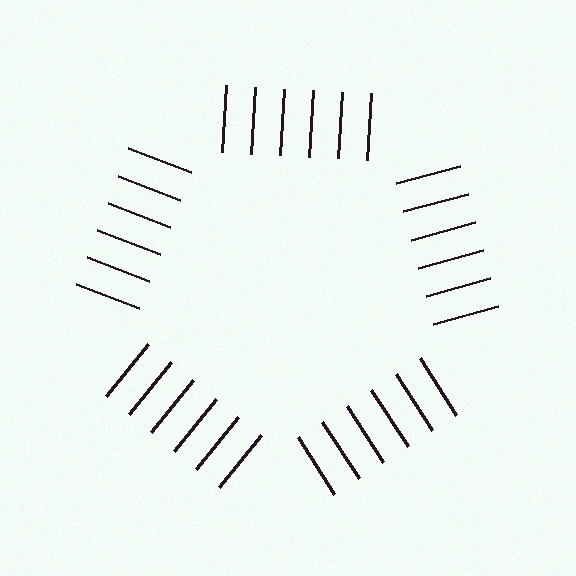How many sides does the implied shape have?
5 sides — the line-ends trace a pentagon.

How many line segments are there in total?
30 — 6 along each of the 5 edges.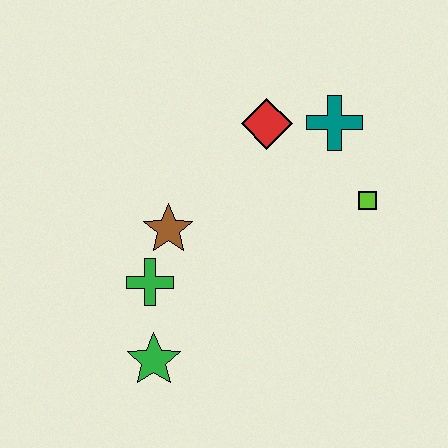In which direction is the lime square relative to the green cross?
The lime square is to the right of the green cross.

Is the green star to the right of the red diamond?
No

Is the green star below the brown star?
Yes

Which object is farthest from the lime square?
The green star is farthest from the lime square.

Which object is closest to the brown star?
The green cross is closest to the brown star.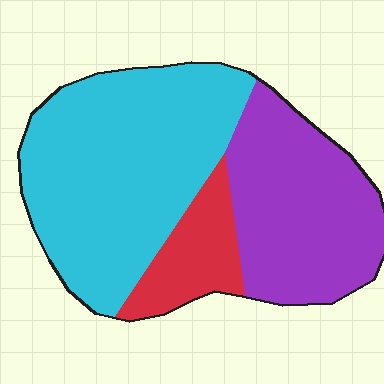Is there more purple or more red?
Purple.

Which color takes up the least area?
Red, at roughly 15%.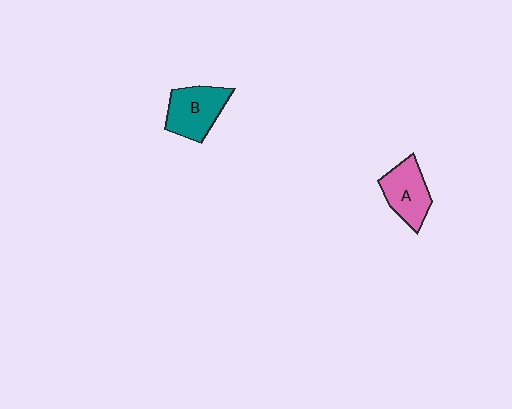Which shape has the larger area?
Shape B (teal).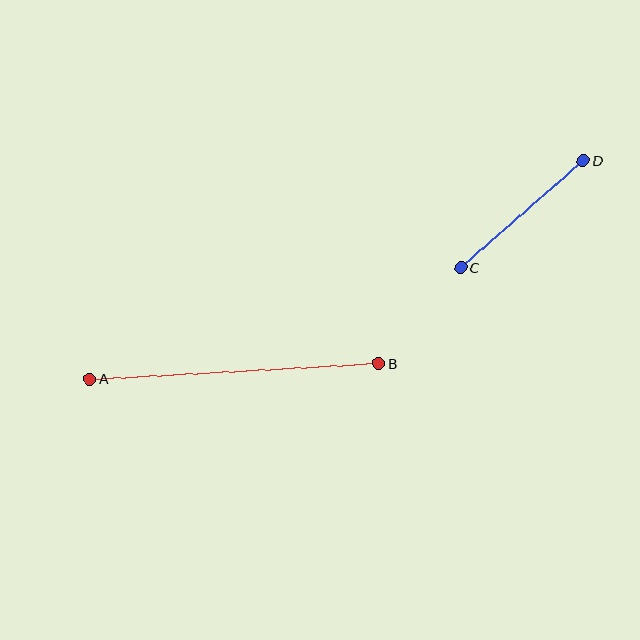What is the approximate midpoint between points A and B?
The midpoint is at approximately (234, 371) pixels.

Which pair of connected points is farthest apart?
Points A and B are farthest apart.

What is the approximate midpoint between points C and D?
The midpoint is at approximately (522, 214) pixels.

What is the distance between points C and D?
The distance is approximately 163 pixels.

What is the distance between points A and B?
The distance is approximately 289 pixels.